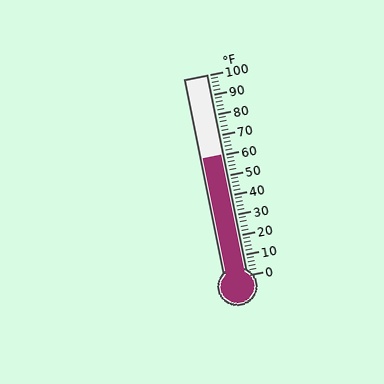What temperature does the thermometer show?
The thermometer shows approximately 60°F.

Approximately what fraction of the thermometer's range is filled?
The thermometer is filled to approximately 60% of its range.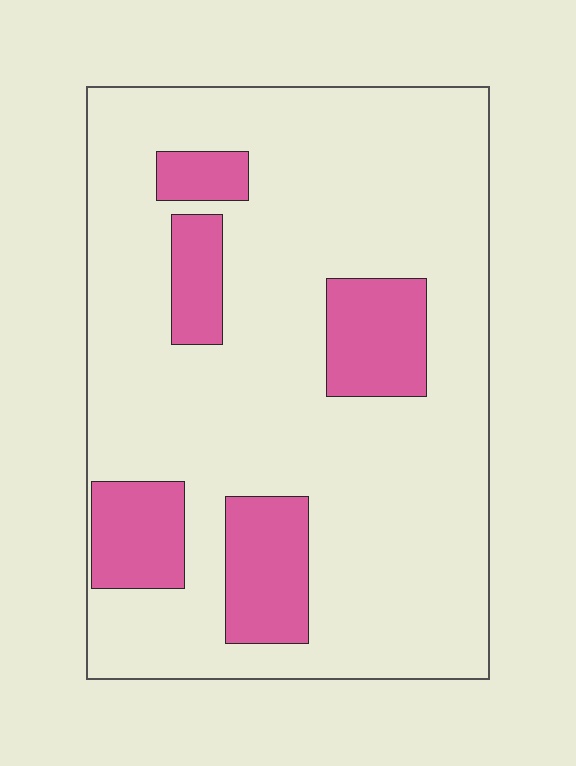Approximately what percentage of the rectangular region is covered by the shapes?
Approximately 20%.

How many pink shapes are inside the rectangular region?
5.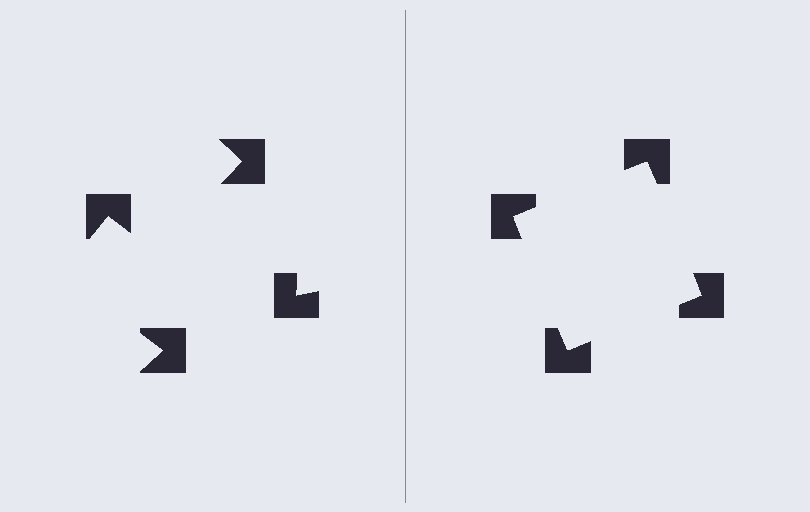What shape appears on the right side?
An illusory square.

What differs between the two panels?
The notched squares are positioned identically on both sides; only the wedge orientations differ. On the right they align to a square; on the left they are misaligned.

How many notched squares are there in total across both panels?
8 — 4 on each side.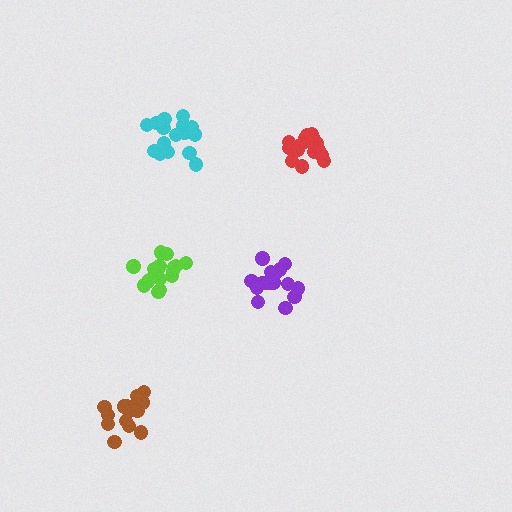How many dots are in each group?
Group 1: 17 dots, Group 2: 17 dots, Group 3: 18 dots, Group 4: 17 dots, Group 5: 16 dots (85 total).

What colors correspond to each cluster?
The clusters are colored: lime, cyan, purple, red, brown.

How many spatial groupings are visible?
There are 5 spatial groupings.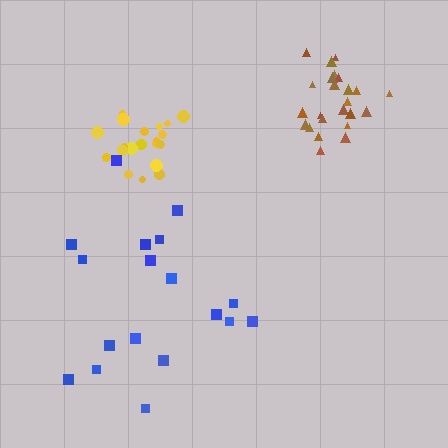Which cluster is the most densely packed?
Yellow.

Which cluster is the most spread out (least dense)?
Blue.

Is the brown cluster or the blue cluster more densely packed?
Brown.